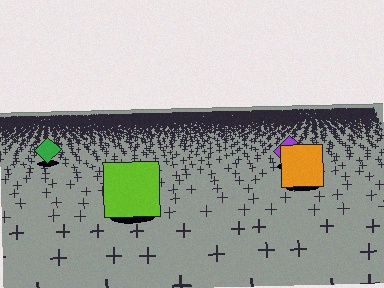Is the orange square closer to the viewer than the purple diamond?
Yes. The orange square is closer — you can tell from the texture gradient: the ground texture is coarser near it.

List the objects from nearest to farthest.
From nearest to farthest: the lime square, the orange square, the purple diamond, the green diamond.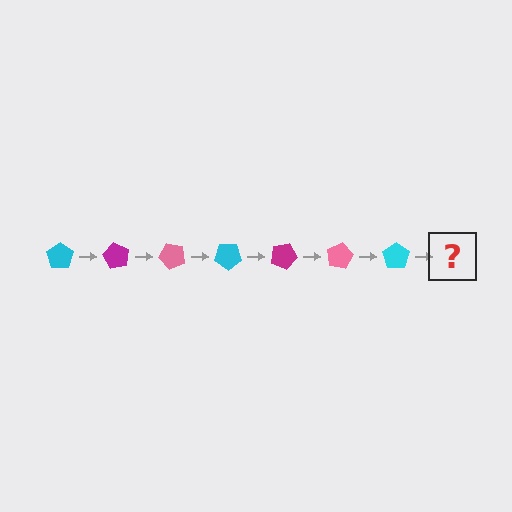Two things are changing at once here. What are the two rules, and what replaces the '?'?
The two rules are that it rotates 60 degrees each step and the color cycles through cyan, magenta, and pink. The '?' should be a magenta pentagon, rotated 420 degrees from the start.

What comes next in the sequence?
The next element should be a magenta pentagon, rotated 420 degrees from the start.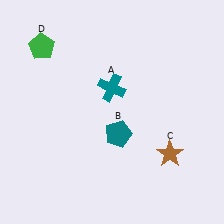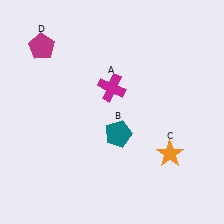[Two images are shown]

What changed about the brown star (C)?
In Image 1, C is brown. In Image 2, it changed to orange.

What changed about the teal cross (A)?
In Image 1, A is teal. In Image 2, it changed to magenta.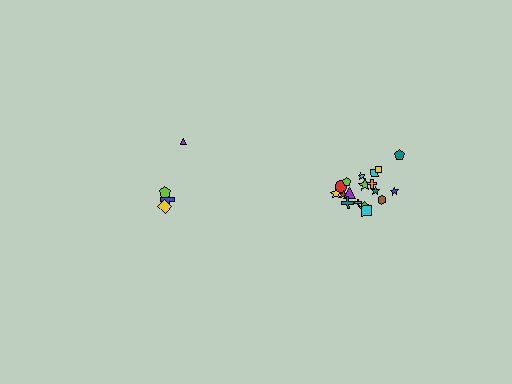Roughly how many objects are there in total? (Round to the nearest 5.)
Roughly 20 objects in total.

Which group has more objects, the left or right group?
The right group.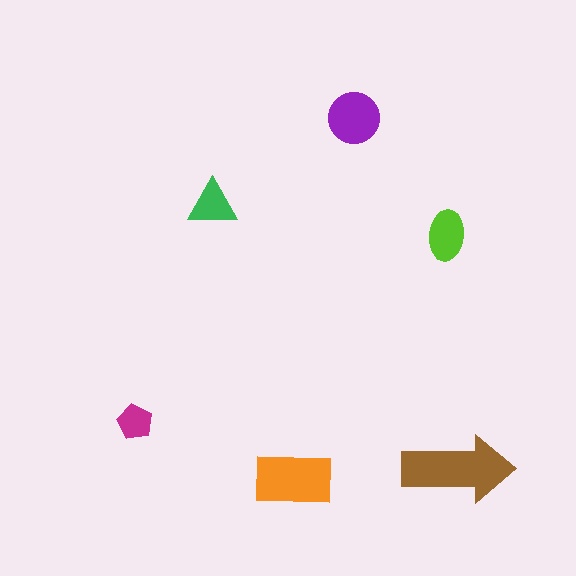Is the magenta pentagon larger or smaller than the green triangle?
Smaller.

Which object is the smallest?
The magenta pentagon.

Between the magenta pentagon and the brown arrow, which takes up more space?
The brown arrow.